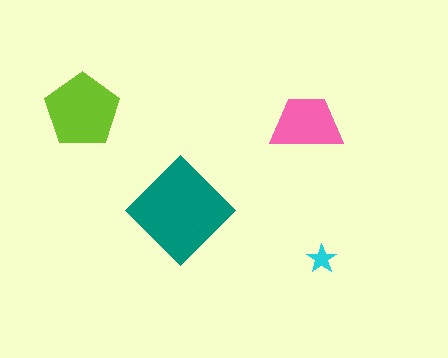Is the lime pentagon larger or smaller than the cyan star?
Larger.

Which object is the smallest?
The cyan star.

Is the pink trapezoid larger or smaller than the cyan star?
Larger.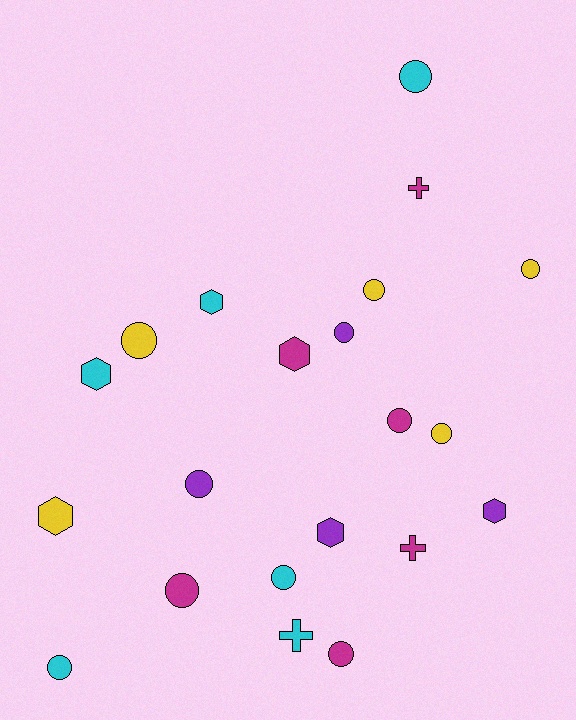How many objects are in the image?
There are 21 objects.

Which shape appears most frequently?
Circle, with 12 objects.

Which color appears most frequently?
Cyan, with 6 objects.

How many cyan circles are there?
There are 3 cyan circles.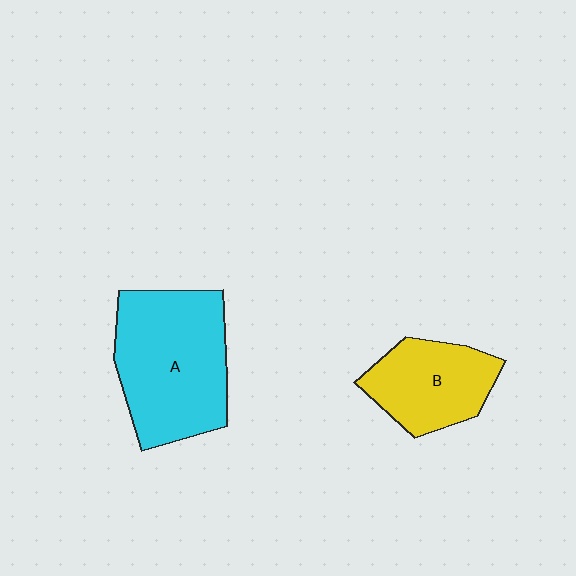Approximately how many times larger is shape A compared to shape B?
Approximately 1.6 times.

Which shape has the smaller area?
Shape B (yellow).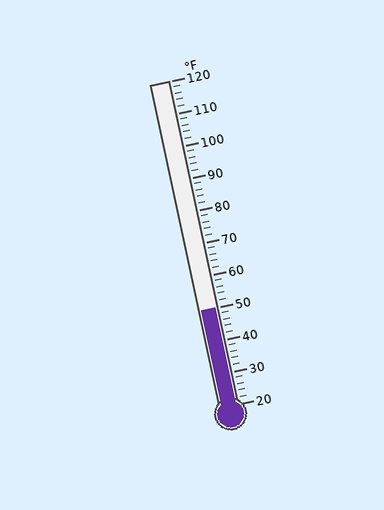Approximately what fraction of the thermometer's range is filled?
The thermometer is filled to approximately 30% of its range.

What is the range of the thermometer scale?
The thermometer scale ranges from 20°F to 120°F.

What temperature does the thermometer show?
The thermometer shows approximately 50°F.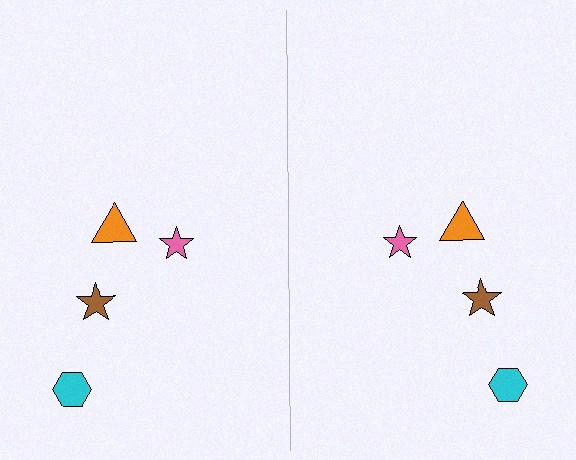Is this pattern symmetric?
Yes, this pattern has bilateral (reflection) symmetry.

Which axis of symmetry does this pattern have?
The pattern has a vertical axis of symmetry running through the center of the image.